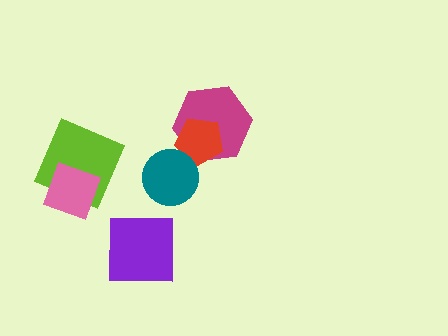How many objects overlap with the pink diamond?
1 object overlaps with the pink diamond.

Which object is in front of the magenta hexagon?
The red pentagon is in front of the magenta hexagon.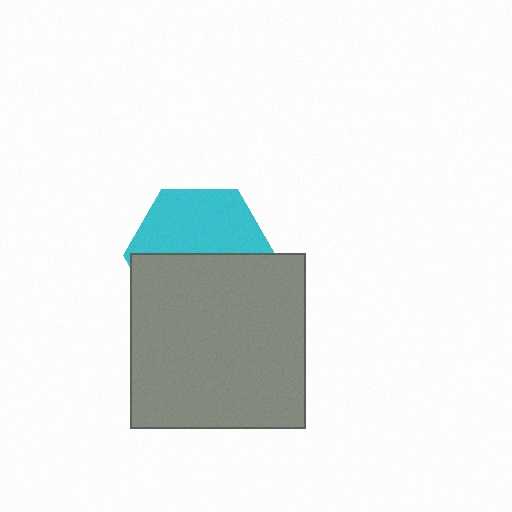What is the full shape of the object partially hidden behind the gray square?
The partially hidden object is a cyan hexagon.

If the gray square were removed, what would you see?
You would see the complete cyan hexagon.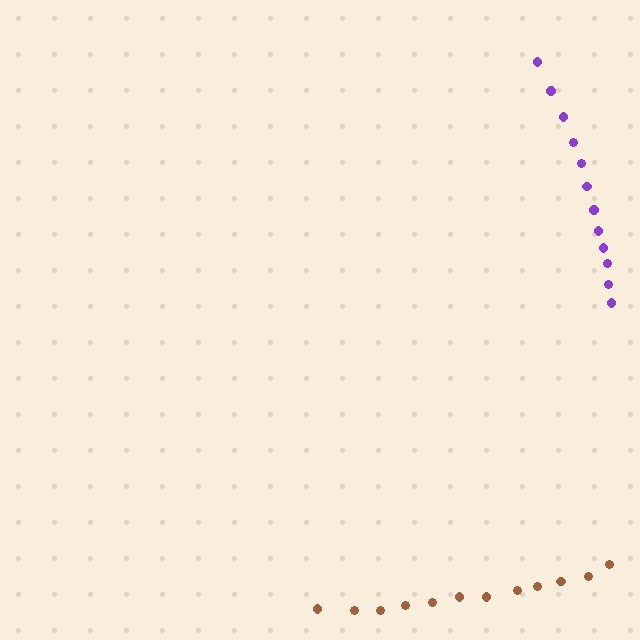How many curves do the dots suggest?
There are 2 distinct paths.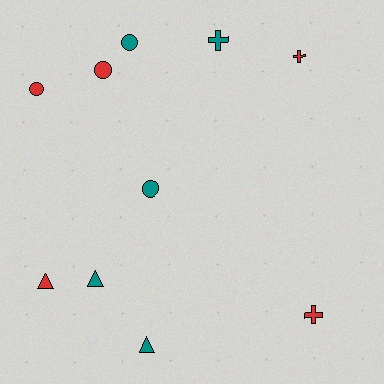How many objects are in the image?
There are 10 objects.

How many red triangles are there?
There is 1 red triangle.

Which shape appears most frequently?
Circle, with 4 objects.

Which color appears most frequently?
Teal, with 5 objects.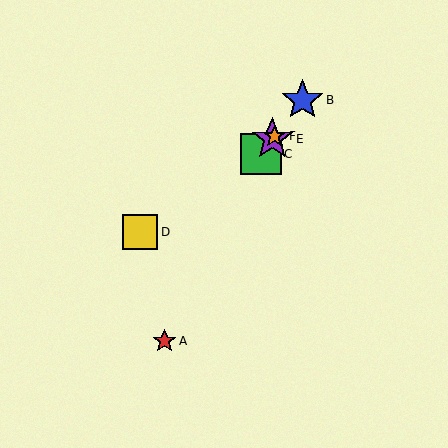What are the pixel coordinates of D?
Object D is at (140, 232).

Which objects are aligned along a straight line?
Objects B, C, E, F are aligned along a straight line.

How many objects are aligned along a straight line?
4 objects (B, C, E, F) are aligned along a straight line.